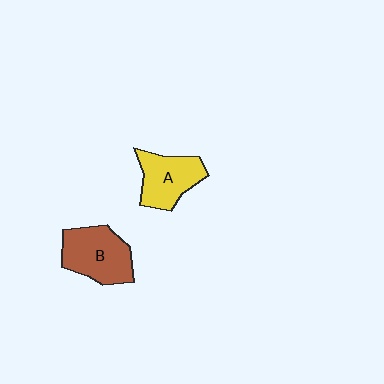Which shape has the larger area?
Shape B (brown).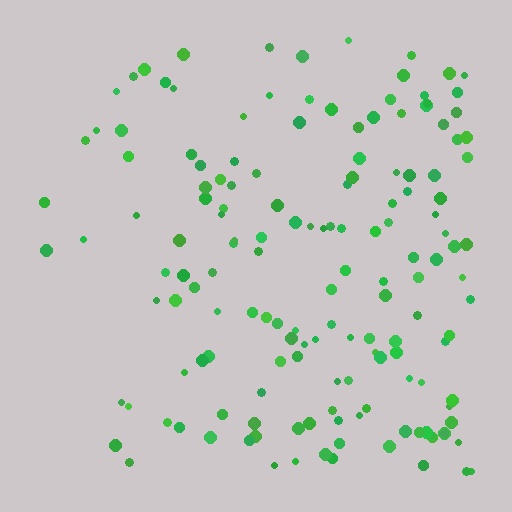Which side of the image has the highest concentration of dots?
The right.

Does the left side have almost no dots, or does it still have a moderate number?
Still a moderate number, just noticeably fewer than the right.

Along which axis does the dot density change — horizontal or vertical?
Horizontal.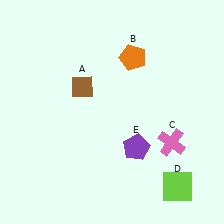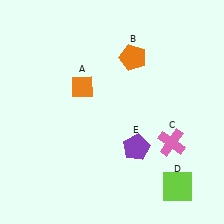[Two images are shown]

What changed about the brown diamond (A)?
In Image 1, A is brown. In Image 2, it changed to orange.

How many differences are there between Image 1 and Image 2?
There is 1 difference between the two images.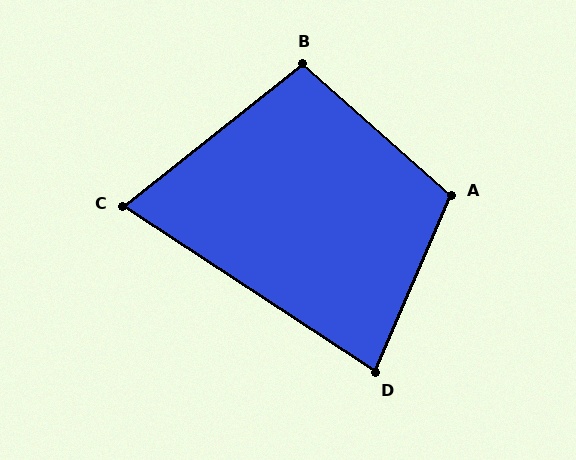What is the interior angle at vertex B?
Approximately 100 degrees (obtuse).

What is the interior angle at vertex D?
Approximately 80 degrees (acute).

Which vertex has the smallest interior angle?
C, at approximately 72 degrees.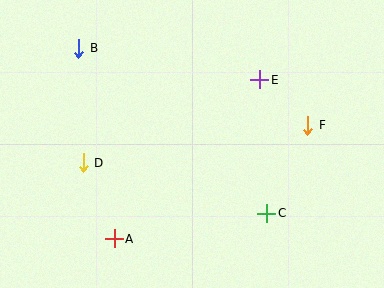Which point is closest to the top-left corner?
Point B is closest to the top-left corner.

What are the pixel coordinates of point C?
Point C is at (267, 213).